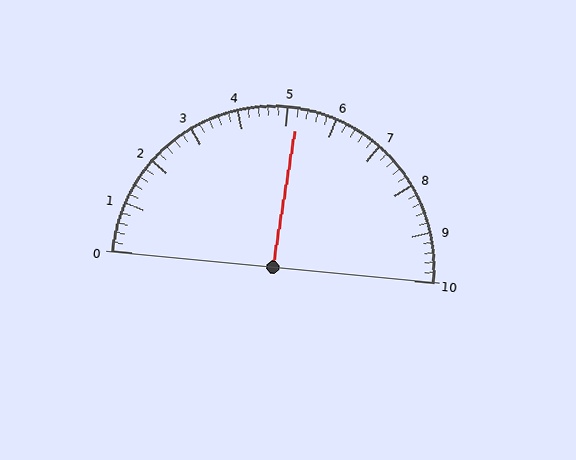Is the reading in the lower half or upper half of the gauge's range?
The reading is in the upper half of the range (0 to 10).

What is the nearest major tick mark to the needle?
The nearest major tick mark is 5.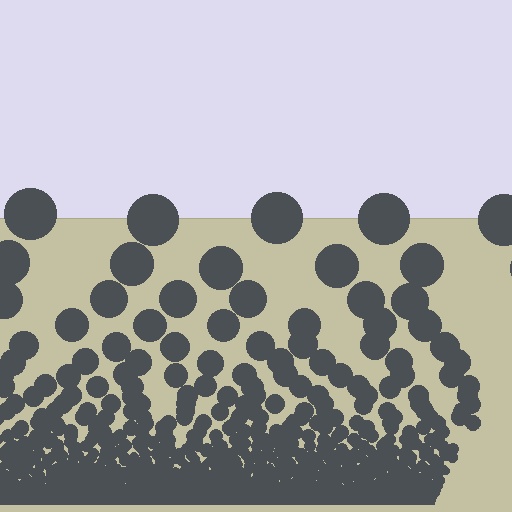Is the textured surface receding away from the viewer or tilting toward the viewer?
The surface appears to tilt toward the viewer. Texture elements get larger and sparser toward the top.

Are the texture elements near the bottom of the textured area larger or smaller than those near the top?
Smaller. The gradient is inverted — elements near the bottom are smaller and denser.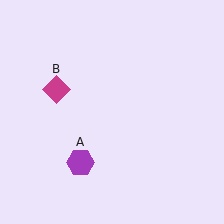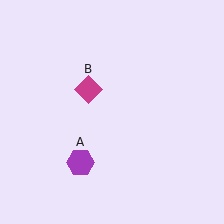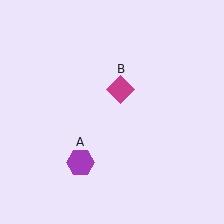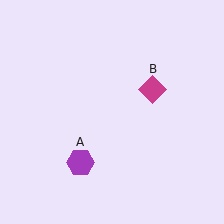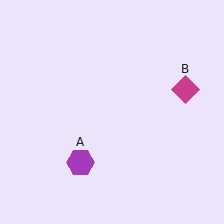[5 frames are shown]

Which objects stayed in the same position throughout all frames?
Purple hexagon (object A) remained stationary.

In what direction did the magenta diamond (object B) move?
The magenta diamond (object B) moved right.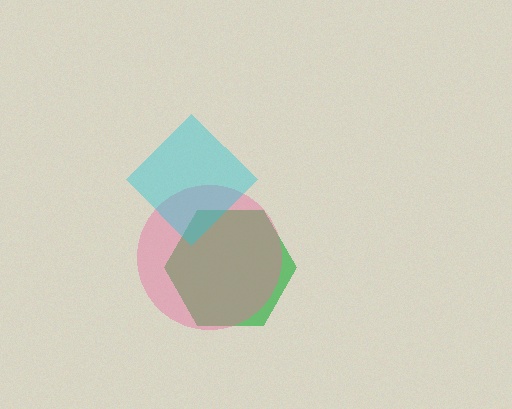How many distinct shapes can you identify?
There are 3 distinct shapes: a green hexagon, a pink circle, a cyan diamond.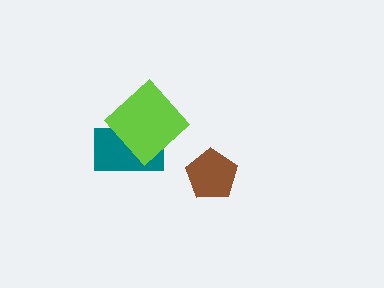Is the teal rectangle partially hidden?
Yes, it is partially covered by another shape.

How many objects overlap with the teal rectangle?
1 object overlaps with the teal rectangle.